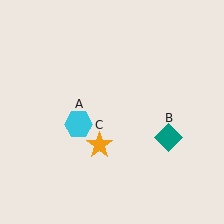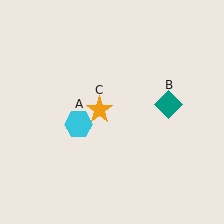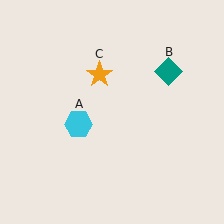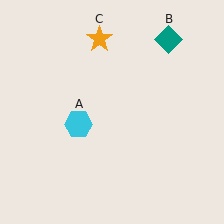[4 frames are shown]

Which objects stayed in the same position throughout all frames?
Cyan hexagon (object A) remained stationary.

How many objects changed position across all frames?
2 objects changed position: teal diamond (object B), orange star (object C).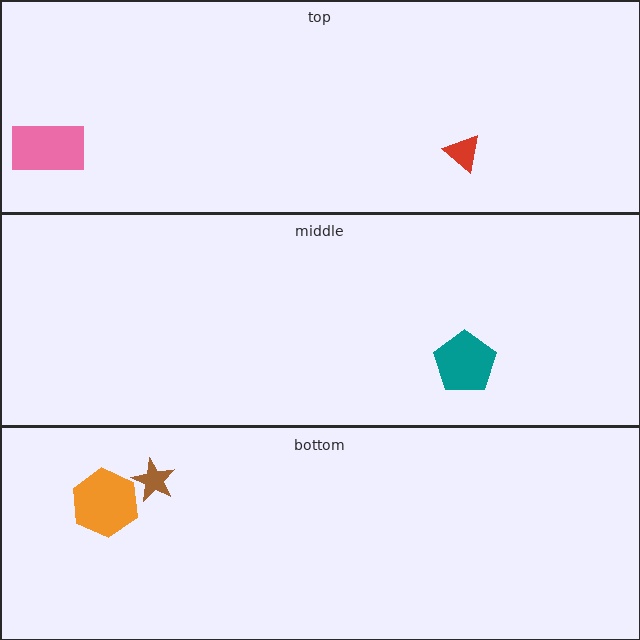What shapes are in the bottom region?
The brown star, the orange hexagon.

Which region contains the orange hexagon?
The bottom region.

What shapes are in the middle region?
The teal pentagon.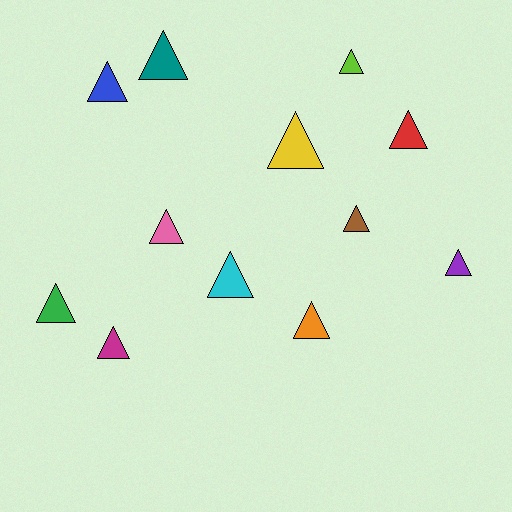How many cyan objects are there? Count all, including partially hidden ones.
There is 1 cyan object.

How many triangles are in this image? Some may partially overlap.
There are 12 triangles.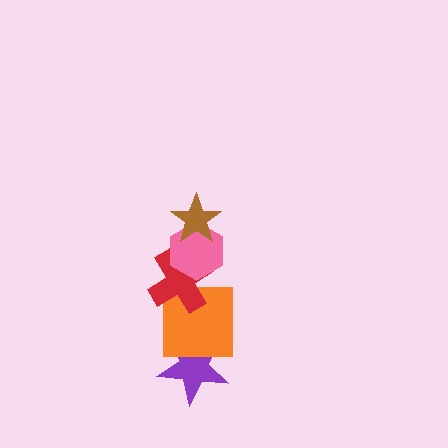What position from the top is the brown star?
The brown star is 1st from the top.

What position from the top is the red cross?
The red cross is 3rd from the top.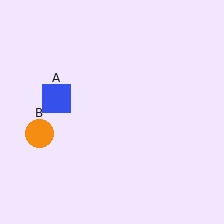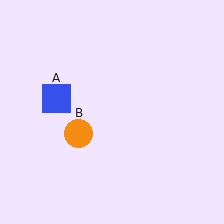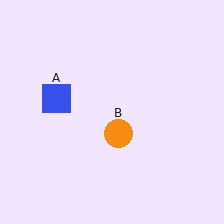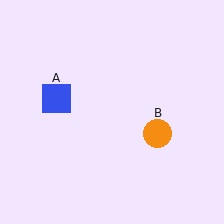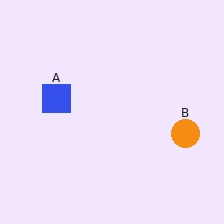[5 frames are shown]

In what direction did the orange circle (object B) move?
The orange circle (object B) moved right.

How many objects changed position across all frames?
1 object changed position: orange circle (object B).